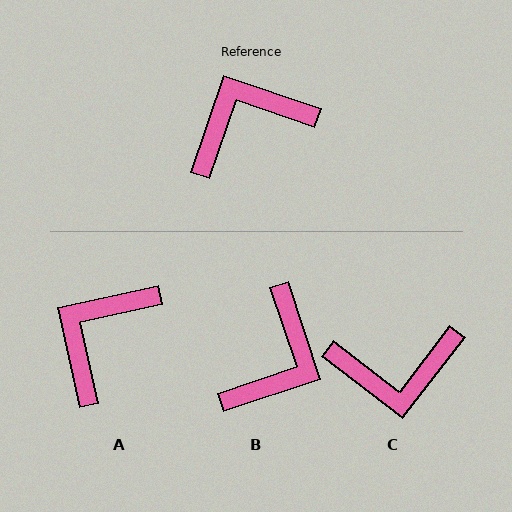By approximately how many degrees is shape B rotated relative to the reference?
Approximately 143 degrees clockwise.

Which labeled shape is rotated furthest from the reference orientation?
C, about 161 degrees away.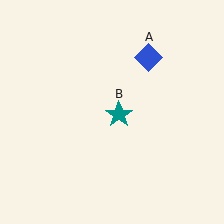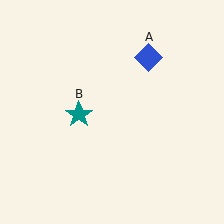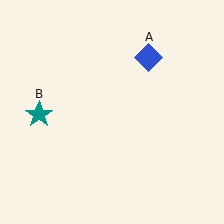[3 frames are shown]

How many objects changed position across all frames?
1 object changed position: teal star (object B).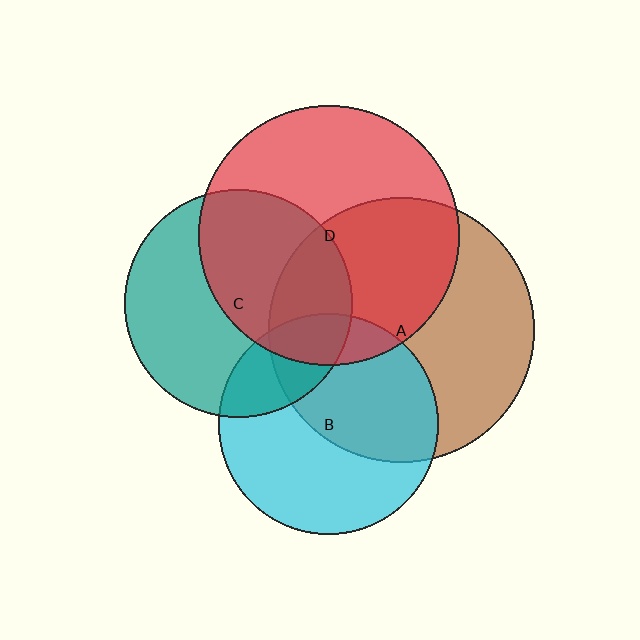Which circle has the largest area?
Circle A (brown).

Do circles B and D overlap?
Yes.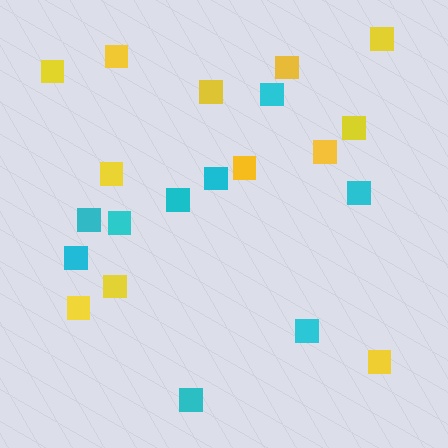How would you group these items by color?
There are 2 groups: one group of yellow squares (12) and one group of cyan squares (9).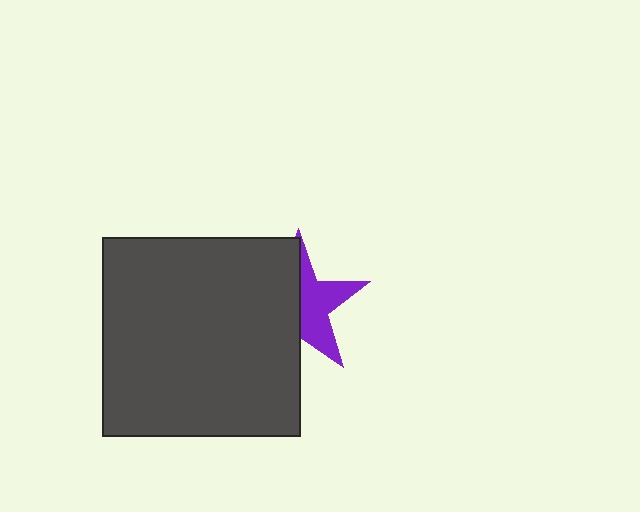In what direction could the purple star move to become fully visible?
The purple star could move right. That would shift it out from behind the dark gray square entirely.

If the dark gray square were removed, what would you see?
You would see the complete purple star.